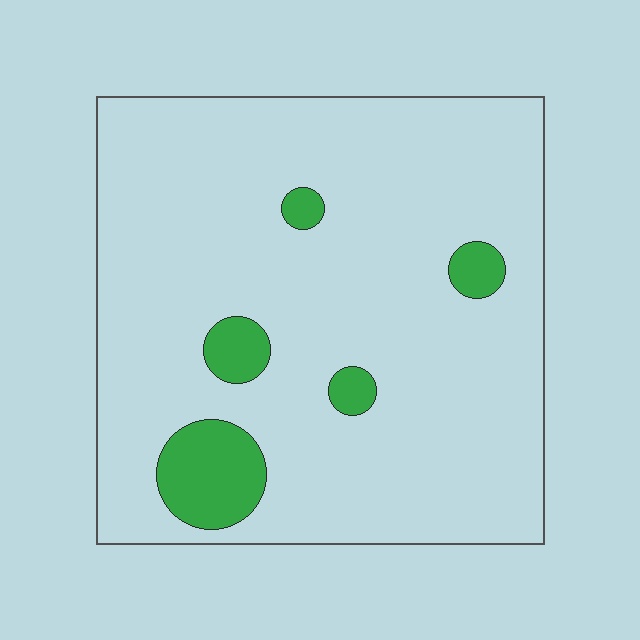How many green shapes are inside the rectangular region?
5.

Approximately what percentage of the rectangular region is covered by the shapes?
Approximately 10%.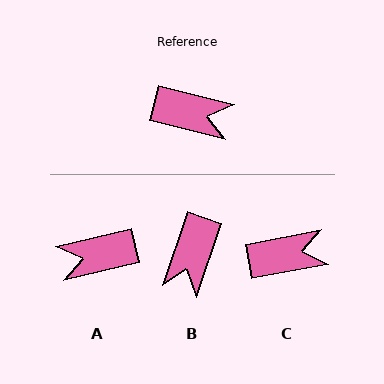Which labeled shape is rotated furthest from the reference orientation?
A, about 153 degrees away.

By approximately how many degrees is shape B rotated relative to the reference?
Approximately 95 degrees clockwise.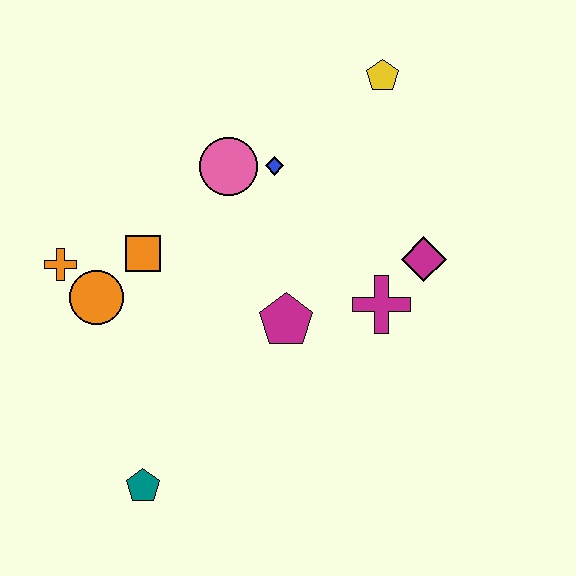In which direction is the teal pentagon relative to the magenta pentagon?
The teal pentagon is below the magenta pentagon.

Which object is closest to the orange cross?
The orange circle is closest to the orange cross.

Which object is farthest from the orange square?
The yellow pentagon is farthest from the orange square.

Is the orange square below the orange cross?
No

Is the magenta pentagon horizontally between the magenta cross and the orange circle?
Yes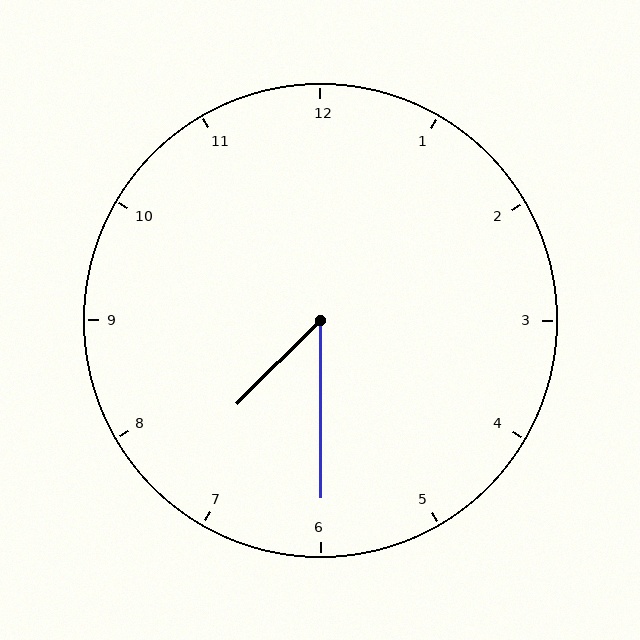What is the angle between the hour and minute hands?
Approximately 45 degrees.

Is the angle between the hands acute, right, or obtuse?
It is acute.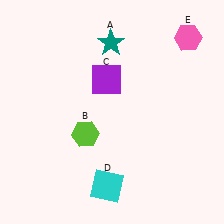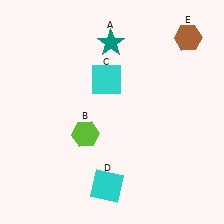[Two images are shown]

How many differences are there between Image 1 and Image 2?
There are 2 differences between the two images.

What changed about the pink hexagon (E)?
In Image 1, E is pink. In Image 2, it changed to brown.